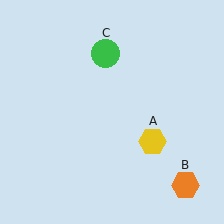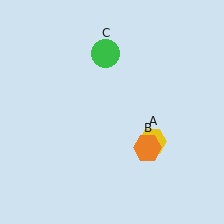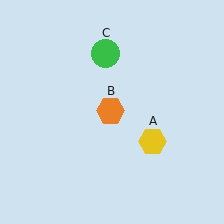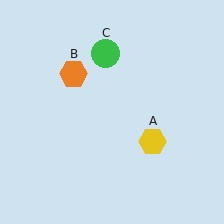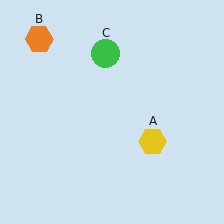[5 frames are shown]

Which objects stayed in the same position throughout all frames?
Yellow hexagon (object A) and green circle (object C) remained stationary.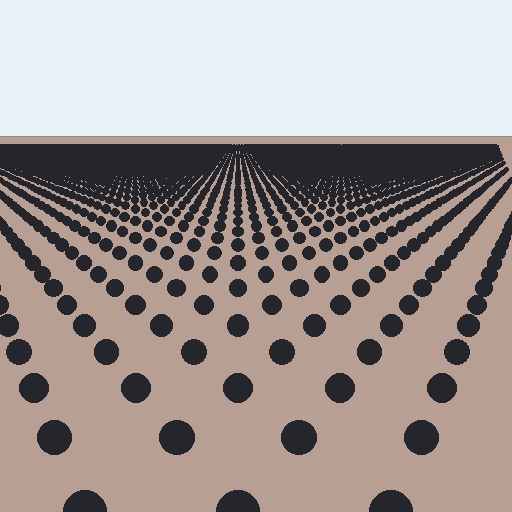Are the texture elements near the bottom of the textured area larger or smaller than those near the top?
Larger. Near the bottom, elements are closer to the viewer and appear at a bigger on-screen size.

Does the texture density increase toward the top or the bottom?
Density increases toward the top.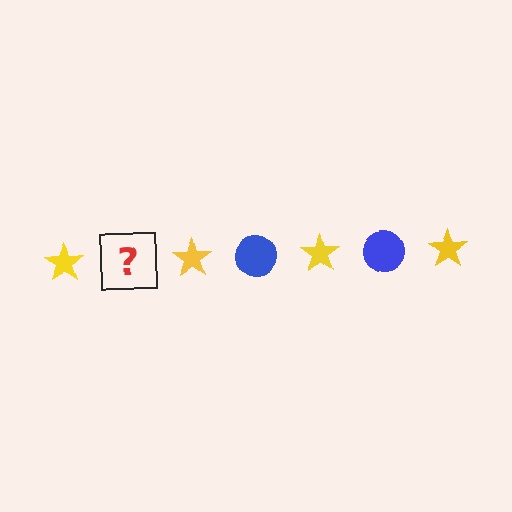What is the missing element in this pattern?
The missing element is a blue circle.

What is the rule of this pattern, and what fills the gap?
The rule is that the pattern alternates between yellow star and blue circle. The gap should be filled with a blue circle.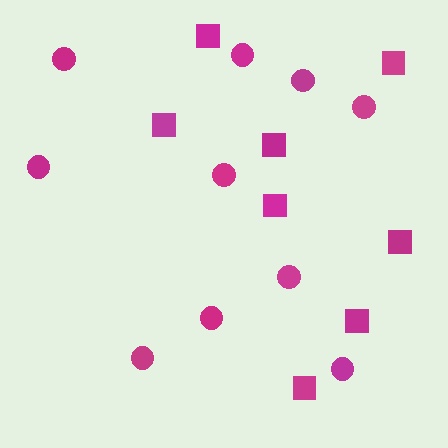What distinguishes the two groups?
There are 2 groups: one group of squares (8) and one group of circles (10).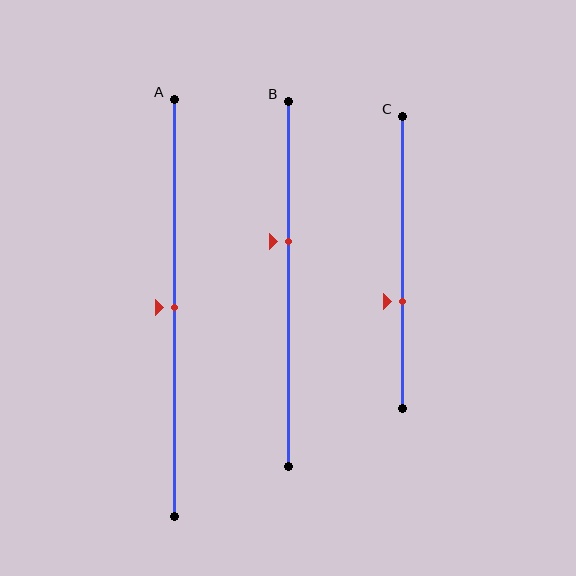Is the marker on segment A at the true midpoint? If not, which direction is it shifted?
Yes, the marker on segment A is at the true midpoint.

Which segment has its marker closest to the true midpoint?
Segment A has its marker closest to the true midpoint.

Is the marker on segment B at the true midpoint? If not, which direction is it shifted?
No, the marker on segment B is shifted upward by about 12% of the segment length.